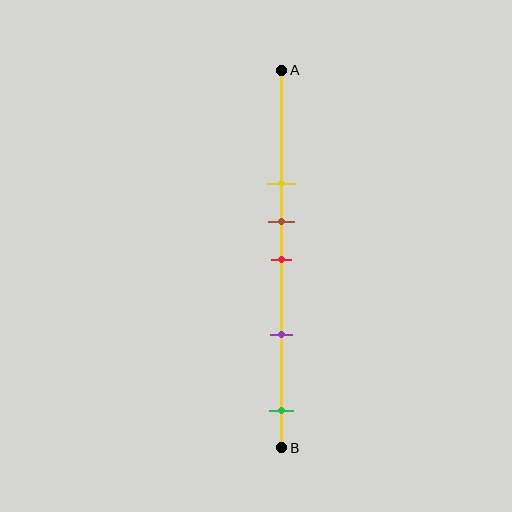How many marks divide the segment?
There are 5 marks dividing the segment.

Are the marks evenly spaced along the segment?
No, the marks are not evenly spaced.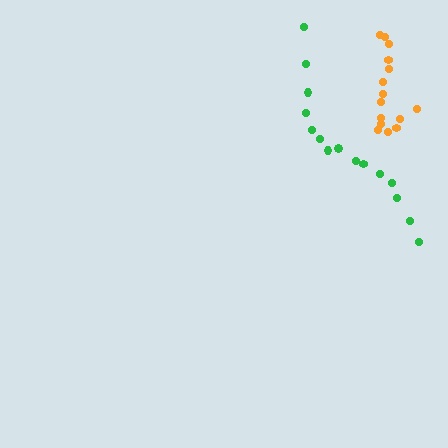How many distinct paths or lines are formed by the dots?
There are 2 distinct paths.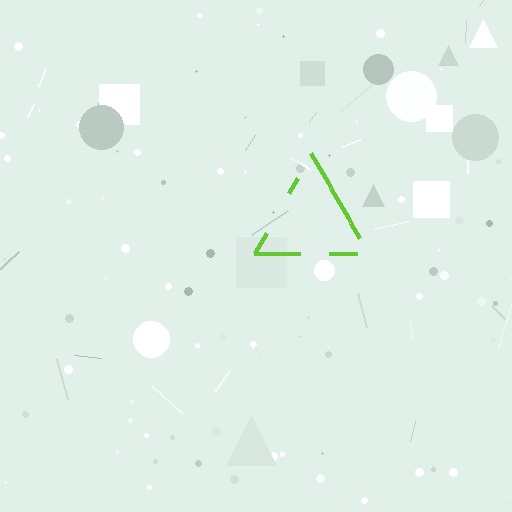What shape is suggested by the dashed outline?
The dashed outline suggests a triangle.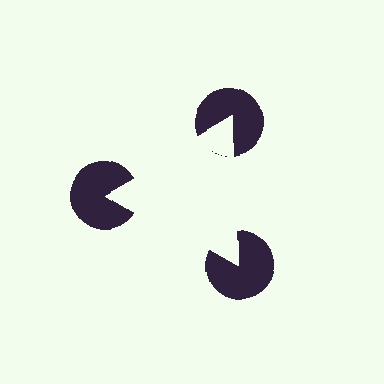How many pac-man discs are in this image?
There are 3 — one at each vertex of the illusory triangle.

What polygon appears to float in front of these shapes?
An illusory triangle — its edges are inferred from the aligned wedge cuts in the pac-man discs, not physically drawn.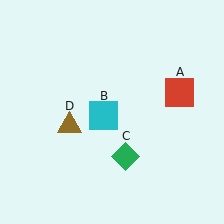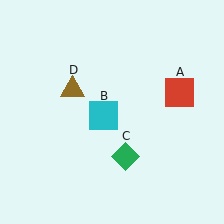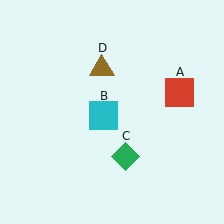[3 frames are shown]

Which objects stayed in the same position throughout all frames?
Red square (object A) and cyan square (object B) and green diamond (object C) remained stationary.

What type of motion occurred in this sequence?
The brown triangle (object D) rotated clockwise around the center of the scene.